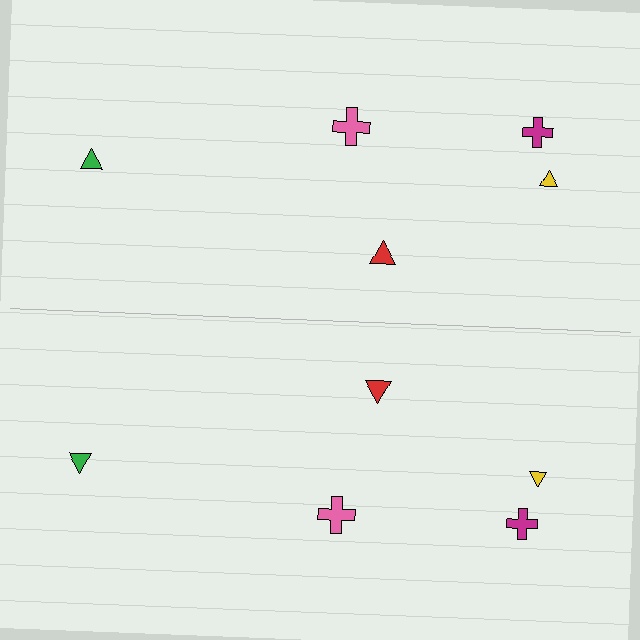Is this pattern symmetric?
Yes, this pattern has bilateral (reflection) symmetry.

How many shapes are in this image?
There are 10 shapes in this image.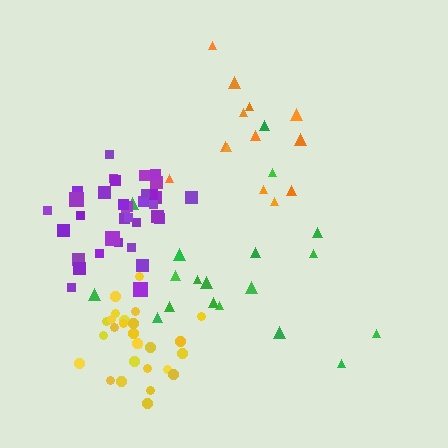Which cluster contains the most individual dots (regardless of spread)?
Purple (35).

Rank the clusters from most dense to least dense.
yellow, purple, orange, green.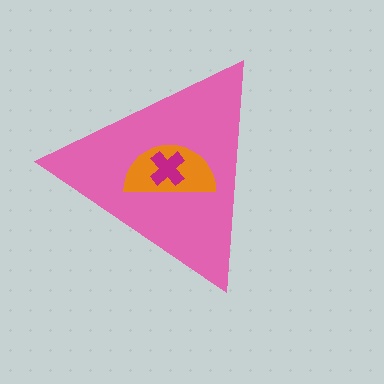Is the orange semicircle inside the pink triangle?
Yes.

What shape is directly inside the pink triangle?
The orange semicircle.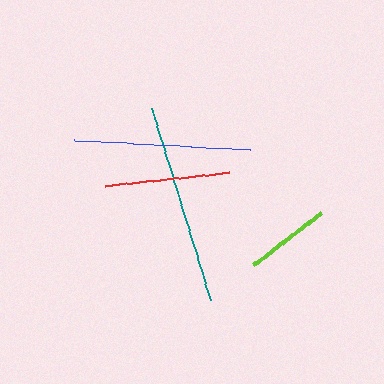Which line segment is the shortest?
The lime line is the shortest at approximately 86 pixels.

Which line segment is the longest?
The teal line is the longest at approximately 200 pixels.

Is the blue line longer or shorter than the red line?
The blue line is longer than the red line.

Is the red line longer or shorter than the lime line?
The red line is longer than the lime line.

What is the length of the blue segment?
The blue segment is approximately 176 pixels long.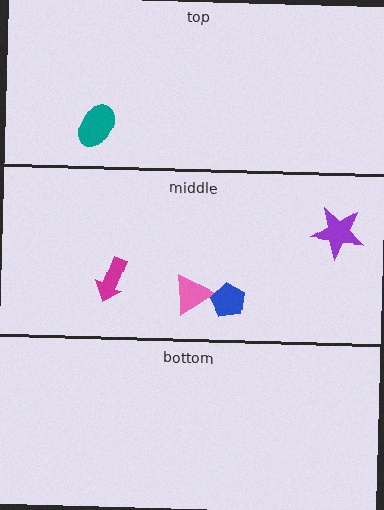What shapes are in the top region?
The teal ellipse.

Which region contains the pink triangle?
The middle region.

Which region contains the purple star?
The middle region.